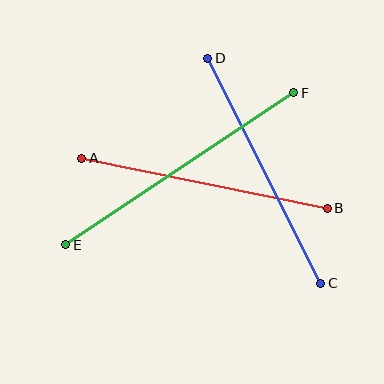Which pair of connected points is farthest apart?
Points E and F are farthest apart.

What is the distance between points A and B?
The distance is approximately 251 pixels.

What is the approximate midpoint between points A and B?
The midpoint is at approximately (204, 183) pixels.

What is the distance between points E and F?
The distance is approximately 274 pixels.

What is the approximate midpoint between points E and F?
The midpoint is at approximately (180, 169) pixels.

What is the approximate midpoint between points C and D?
The midpoint is at approximately (264, 171) pixels.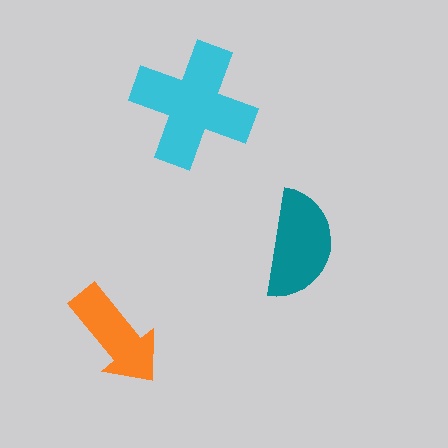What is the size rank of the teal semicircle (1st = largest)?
2nd.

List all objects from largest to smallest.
The cyan cross, the teal semicircle, the orange arrow.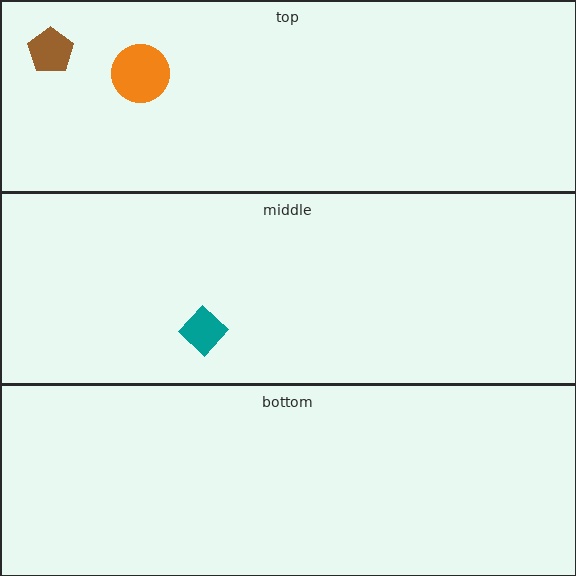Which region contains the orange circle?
The top region.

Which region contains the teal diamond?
The middle region.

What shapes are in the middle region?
The teal diamond.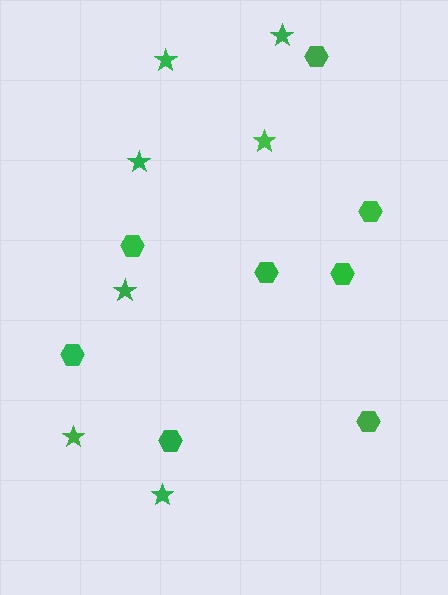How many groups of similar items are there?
There are 2 groups: one group of hexagons (8) and one group of stars (7).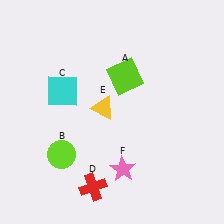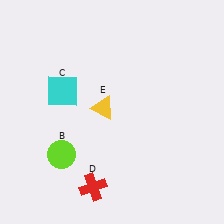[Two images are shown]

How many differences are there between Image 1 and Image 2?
There are 2 differences between the two images.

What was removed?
The lime square (A), the pink star (F) were removed in Image 2.